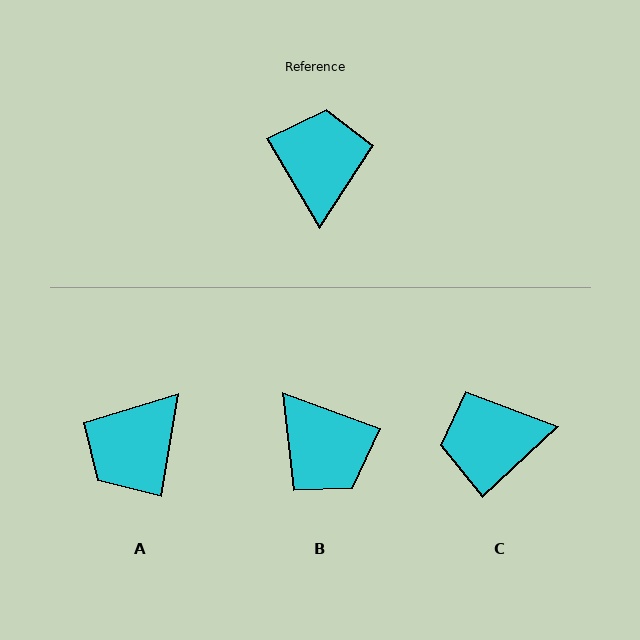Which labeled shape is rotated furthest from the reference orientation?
A, about 141 degrees away.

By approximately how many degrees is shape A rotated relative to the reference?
Approximately 141 degrees counter-clockwise.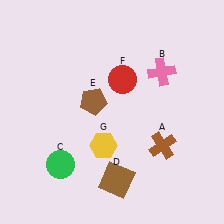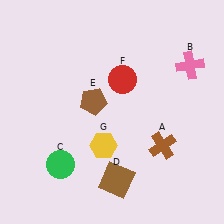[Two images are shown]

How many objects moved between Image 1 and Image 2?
1 object moved between the two images.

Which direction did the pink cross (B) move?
The pink cross (B) moved right.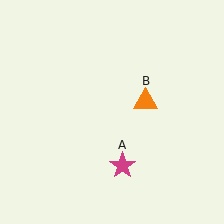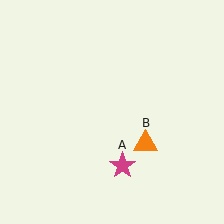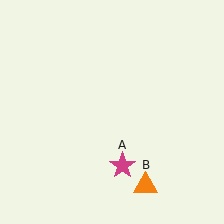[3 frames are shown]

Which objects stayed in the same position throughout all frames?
Magenta star (object A) remained stationary.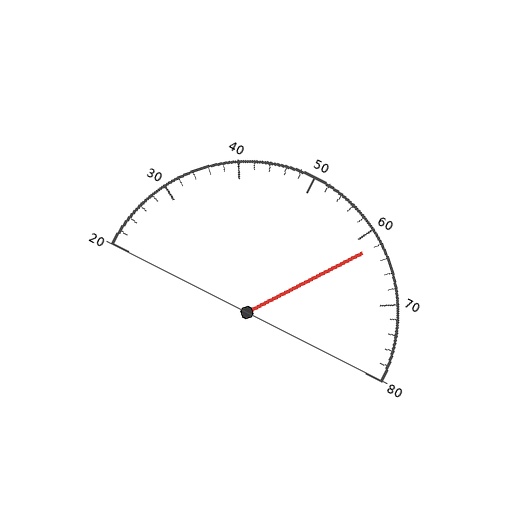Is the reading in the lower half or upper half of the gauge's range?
The reading is in the upper half of the range (20 to 80).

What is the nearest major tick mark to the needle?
The nearest major tick mark is 60.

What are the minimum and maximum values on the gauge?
The gauge ranges from 20 to 80.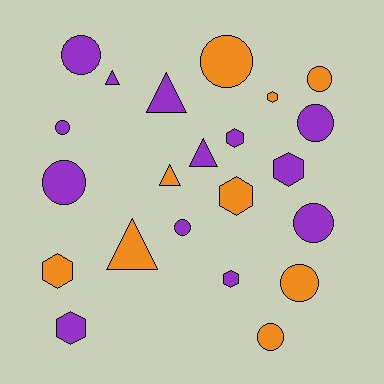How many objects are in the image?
There are 22 objects.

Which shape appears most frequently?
Circle, with 10 objects.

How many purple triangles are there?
There are 3 purple triangles.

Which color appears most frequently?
Purple, with 13 objects.